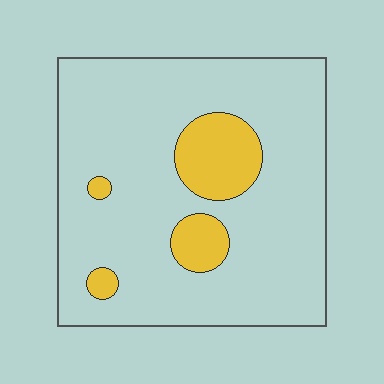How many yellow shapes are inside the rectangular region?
4.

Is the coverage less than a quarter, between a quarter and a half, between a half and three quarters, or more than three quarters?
Less than a quarter.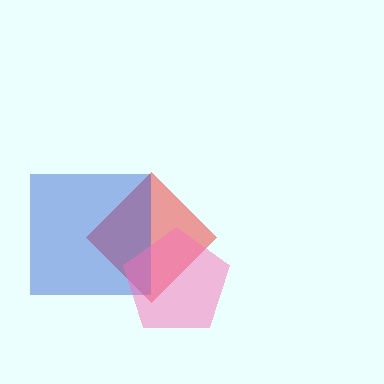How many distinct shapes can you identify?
There are 3 distinct shapes: a red diamond, a blue square, a pink pentagon.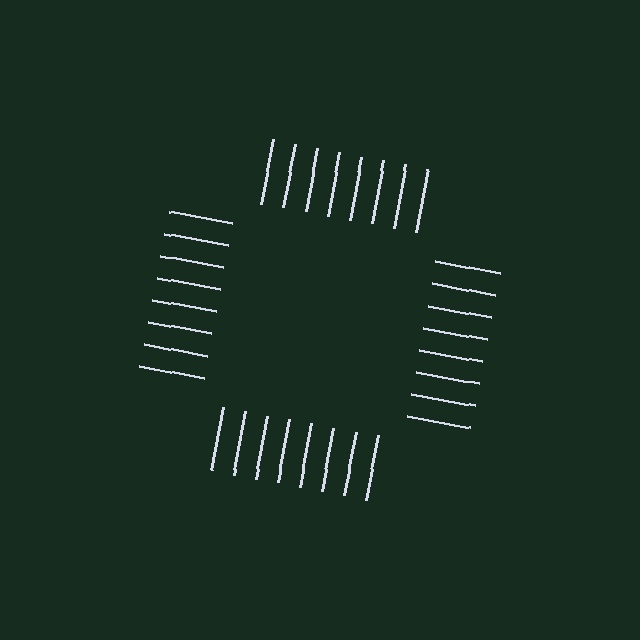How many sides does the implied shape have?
4 sides — the line-ends trace a square.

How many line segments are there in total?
32 — 8 along each of the 4 edges.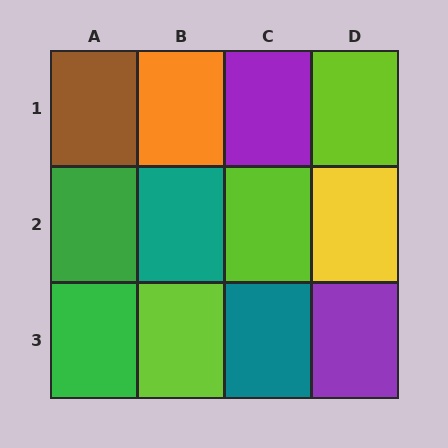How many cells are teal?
2 cells are teal.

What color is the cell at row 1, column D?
Lime.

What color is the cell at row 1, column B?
Orange.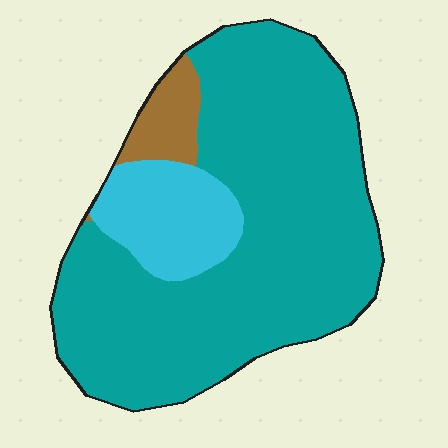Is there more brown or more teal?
Teal.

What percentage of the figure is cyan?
Cyan covers roughly 15% of the figure.